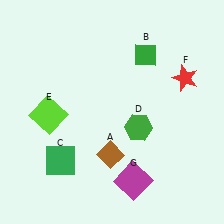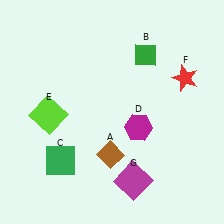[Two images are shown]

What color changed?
The hexagon (D) changed from green in Image 1 to magenta in Image 2.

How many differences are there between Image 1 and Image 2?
There is 1 difference between the two images.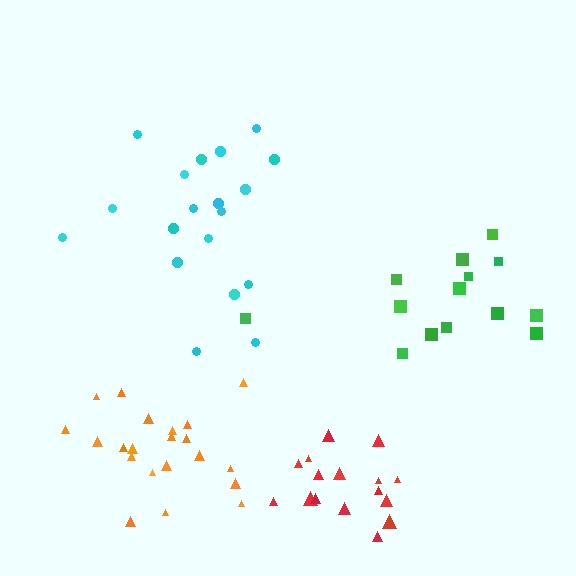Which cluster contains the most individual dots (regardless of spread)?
Orange (21).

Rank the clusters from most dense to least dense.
red, orange, cyan, green.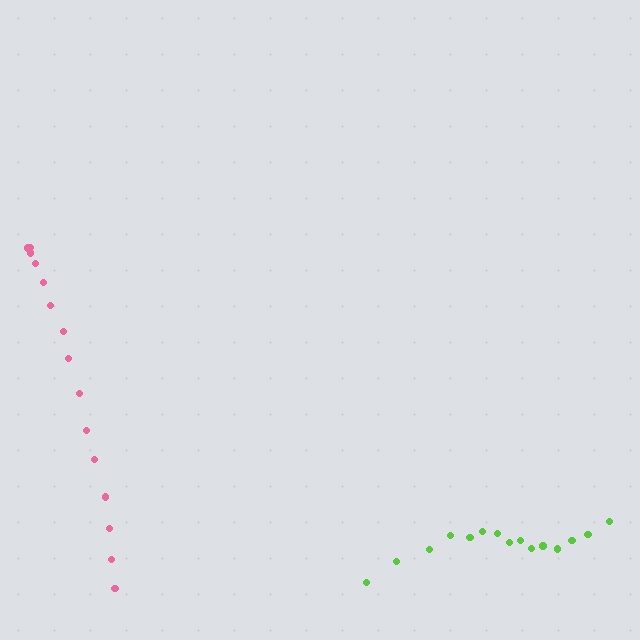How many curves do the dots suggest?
There are 2 distinct paths.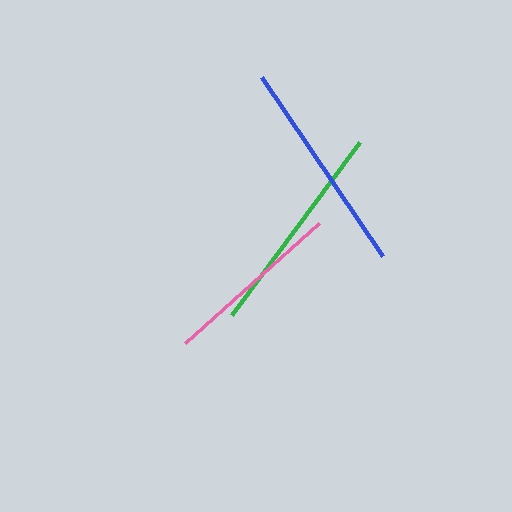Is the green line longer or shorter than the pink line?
The green line is longer than the pink line.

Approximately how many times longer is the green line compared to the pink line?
The green line is approximately 1.2 times the length of the pink line.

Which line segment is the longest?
The blue line is the longest at approximately 216 pixels.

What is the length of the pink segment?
The pink segment is approximately 180 pixels long.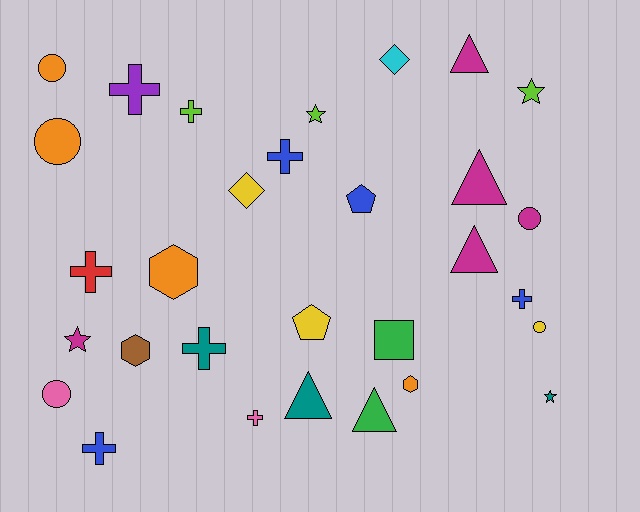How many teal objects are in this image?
There are 3 teal objects.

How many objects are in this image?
There are 30 objects.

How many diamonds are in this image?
There are 2 diamonds.